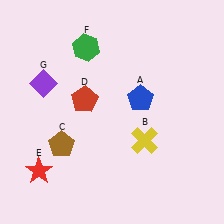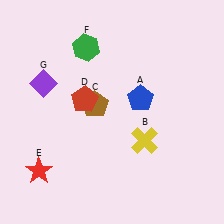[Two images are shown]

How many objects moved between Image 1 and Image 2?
1 object moved between the two images.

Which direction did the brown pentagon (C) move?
The brown pentagon (C) moved up.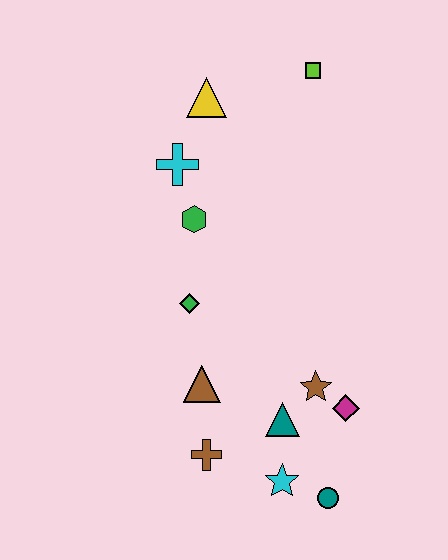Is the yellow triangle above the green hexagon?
Yes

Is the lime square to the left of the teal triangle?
No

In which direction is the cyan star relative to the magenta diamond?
The cyan star is below the magenta diamond.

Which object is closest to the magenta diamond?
The brown star is closest to the magenta diamond.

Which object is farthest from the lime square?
The teal circle is farthest from the lime square.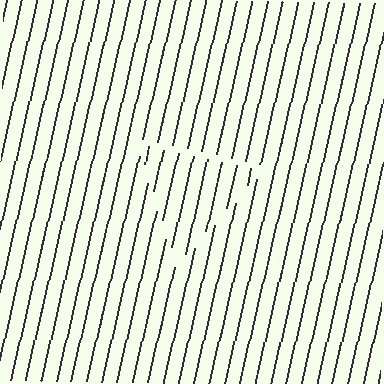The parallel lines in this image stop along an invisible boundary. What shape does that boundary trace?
An illusory triangle. The interior of the shape contains the same grating, shifted by half a period — the contour is defined by the phase discontinuity where line-ends from the inner and outer gratings abut.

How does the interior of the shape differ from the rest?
The interior of the shape contains the same grating, shifted by half a period — the contour is defined by the phase discontinuity where line-ends from the inner and outer gratings abut.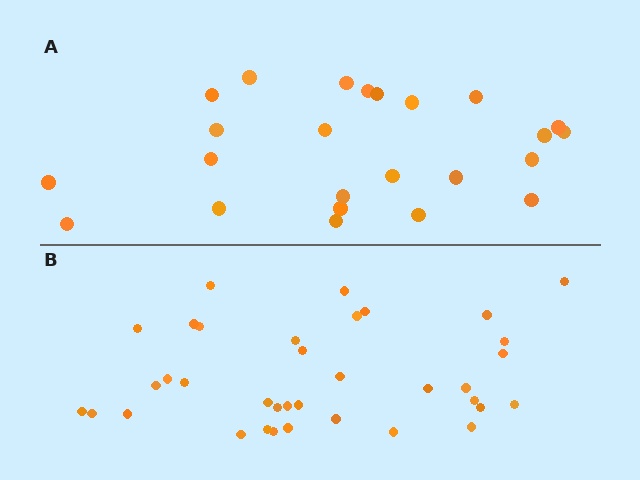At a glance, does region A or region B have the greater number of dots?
Region B (the bottom region) has more dots.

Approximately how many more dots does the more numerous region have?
Region B has roughly 12 or so more dots than region A.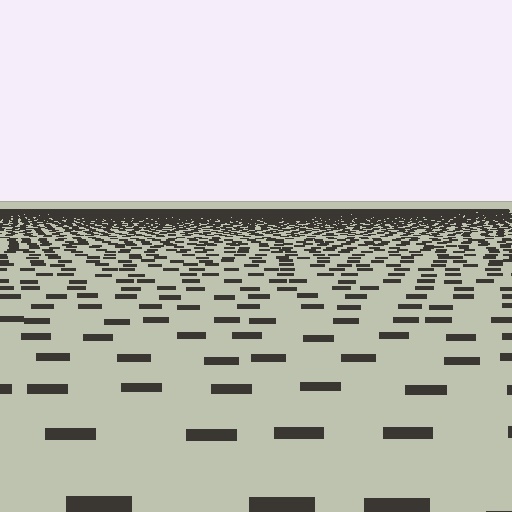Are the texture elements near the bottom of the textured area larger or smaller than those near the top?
Larger. Near the bottom, elements are closer to the viewer and appear at a bigger on-screen size.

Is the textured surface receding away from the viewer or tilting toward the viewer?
The surface is receding away from the viewer. Texture elements get smaller and denser toward the top.